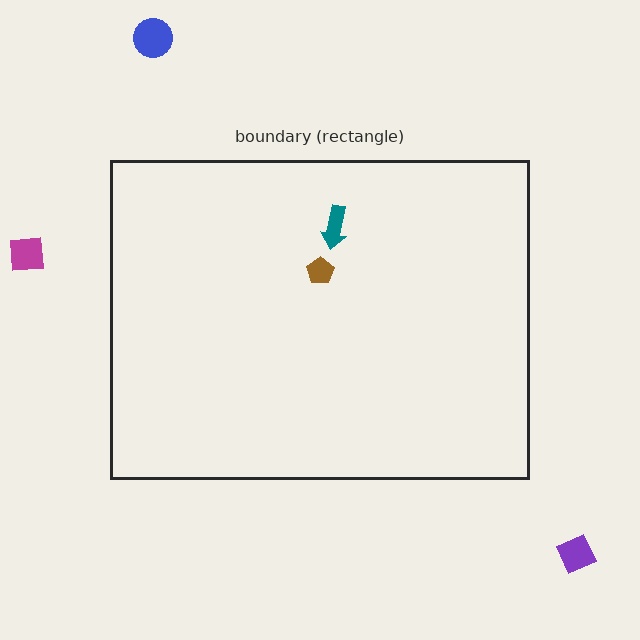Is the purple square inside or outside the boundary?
Outside.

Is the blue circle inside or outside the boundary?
Outside.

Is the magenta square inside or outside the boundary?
Outside.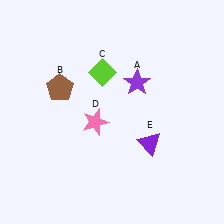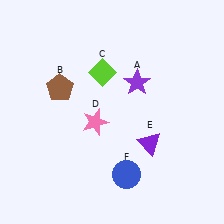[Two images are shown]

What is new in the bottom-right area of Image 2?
A blue circle (F) was added in the bottom-right area of Image 2.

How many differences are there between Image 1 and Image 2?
There is 1 difference between the two images.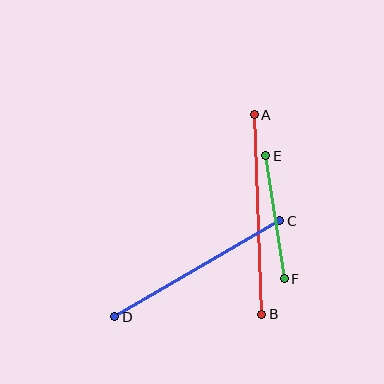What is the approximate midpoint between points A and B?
The midpoint is at approximately (258, 215) pixels.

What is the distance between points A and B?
The distance is approximately 199 pixels.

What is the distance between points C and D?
The distance is approximately 191 pixels.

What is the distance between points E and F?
The distance is approximately 124 pixels.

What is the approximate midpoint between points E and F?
The midpoint is at approximately (275, 217) pixels.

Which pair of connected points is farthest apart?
Points A and B are farthest apart.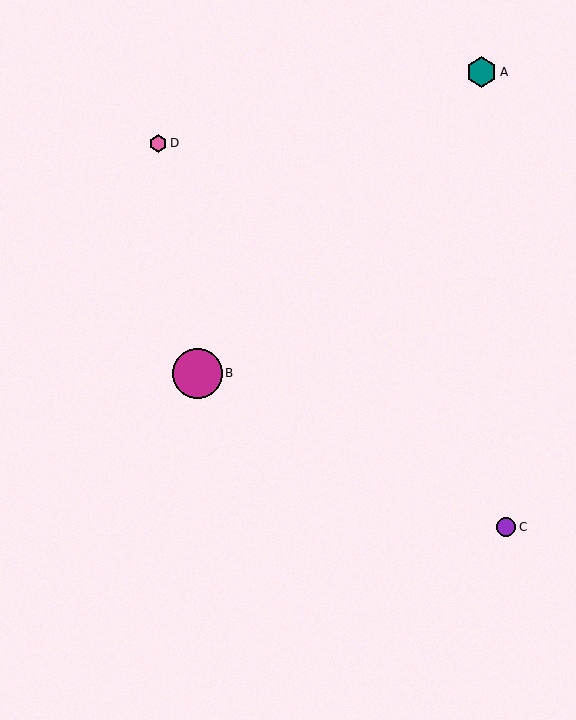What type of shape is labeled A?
Shape A is a teal hexagon.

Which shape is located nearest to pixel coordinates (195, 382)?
The magenta circle (labeled B) at (198, 373) is nearest to that location.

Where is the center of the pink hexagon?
The center of the pink hexagon is at (158, 143).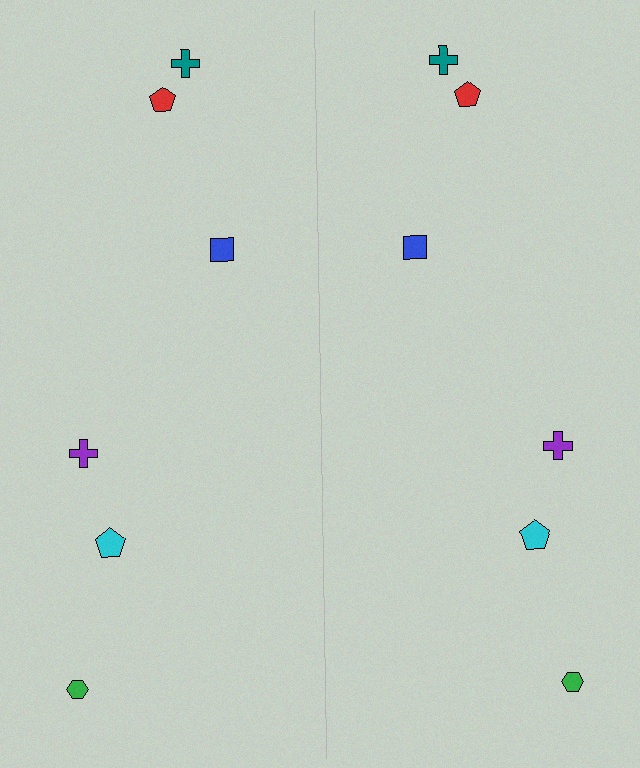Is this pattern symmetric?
Yes, this pattern has bilateral (reflection) symmetry.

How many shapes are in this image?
There are 12 shapes in this image.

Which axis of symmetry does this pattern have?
The pattern has a vertical axis of symmetry running through the center of the image.